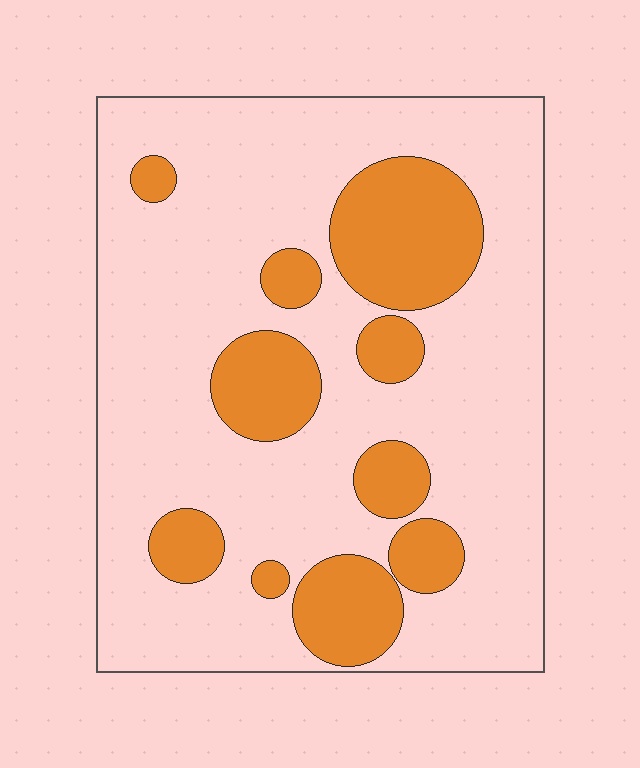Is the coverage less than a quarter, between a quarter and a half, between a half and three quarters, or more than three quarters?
Less than a quarter.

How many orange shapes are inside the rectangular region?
10.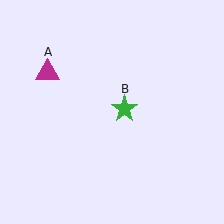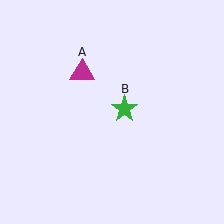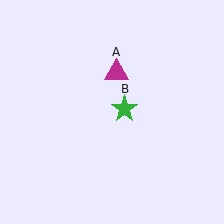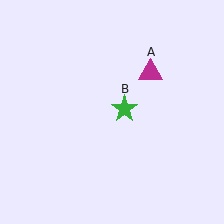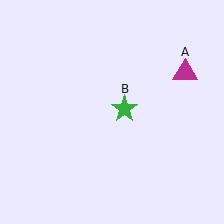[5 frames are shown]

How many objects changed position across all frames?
1 object changed position: magenta triangle (object A).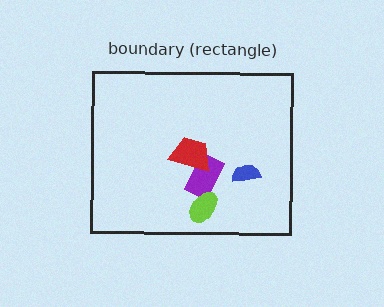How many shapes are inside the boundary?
4 inside, 0 outside.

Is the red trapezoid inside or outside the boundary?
Inside.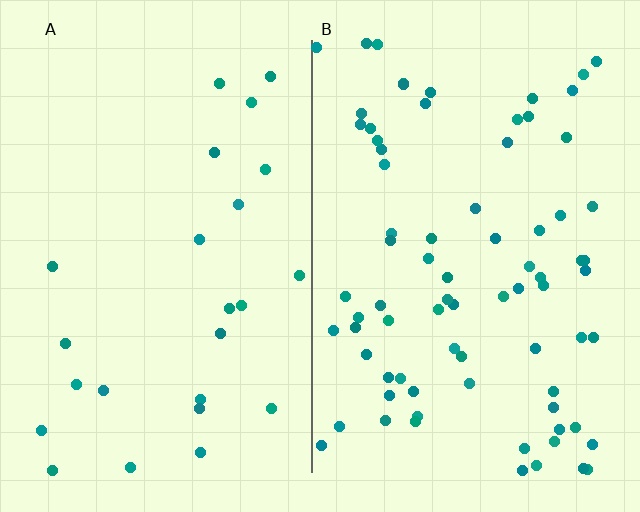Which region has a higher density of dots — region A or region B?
B (the right).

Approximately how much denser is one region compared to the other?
Approximately 3.2× — region B over region A.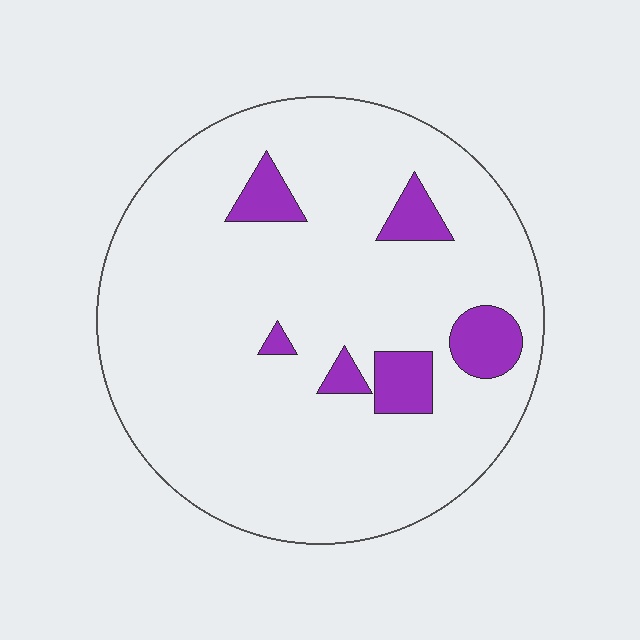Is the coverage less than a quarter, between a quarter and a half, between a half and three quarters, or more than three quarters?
Less than a quarter.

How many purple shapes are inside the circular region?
6.